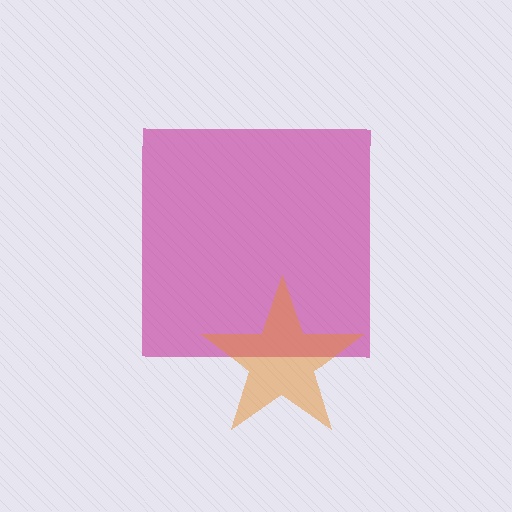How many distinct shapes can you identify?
There are 2 distinct shapes: a magenta square, an orange star.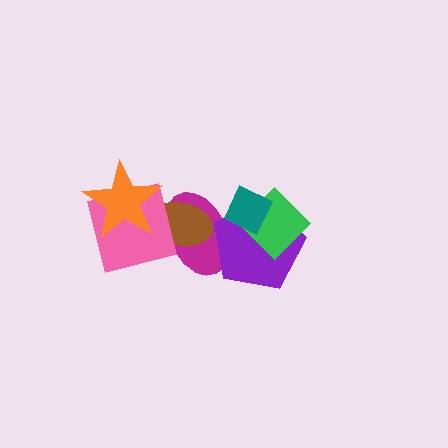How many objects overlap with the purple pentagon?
3 objects overlap with the purple pentagon.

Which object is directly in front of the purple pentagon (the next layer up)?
The green diamond is directly in front of the purple pentagon.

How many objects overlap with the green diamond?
2 objects overlap with the green diamond.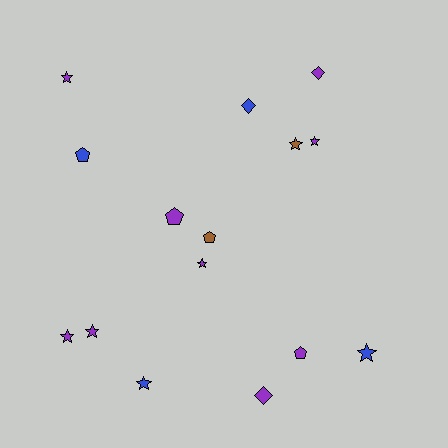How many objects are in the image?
There are 15 objects.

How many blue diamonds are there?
There is 1 blue diamond.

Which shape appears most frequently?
Star, with 8 objects.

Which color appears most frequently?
Purple, with 9 objects.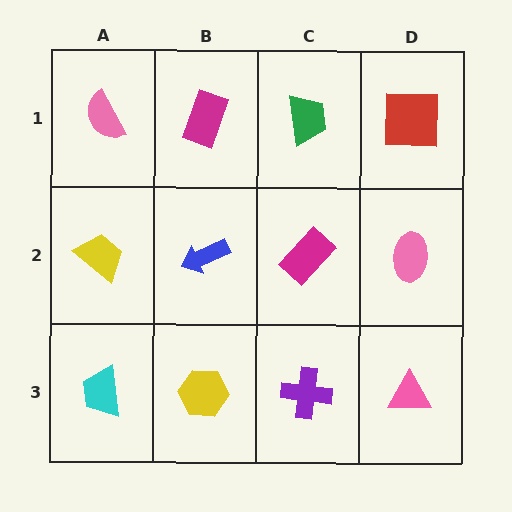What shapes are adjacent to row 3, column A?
A yellow trapezoid (row 2, column A), a yellow hexagon (row 3, column B).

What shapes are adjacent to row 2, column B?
A magenta rectangle (row 1, column B), a yellow hexagon (row 3, column B), a yellow trapezoid (row 2, column A), a magenta rectangle (row 2, column C).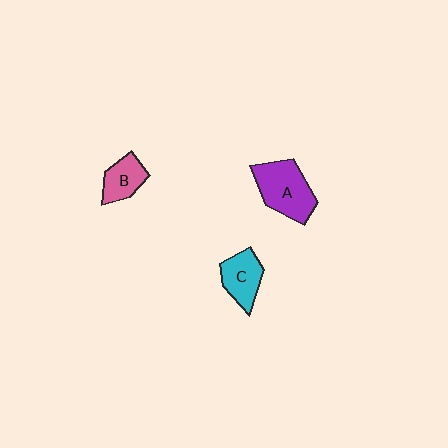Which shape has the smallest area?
Shape B (pink).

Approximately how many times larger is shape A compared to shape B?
Approximately 1.8 times.